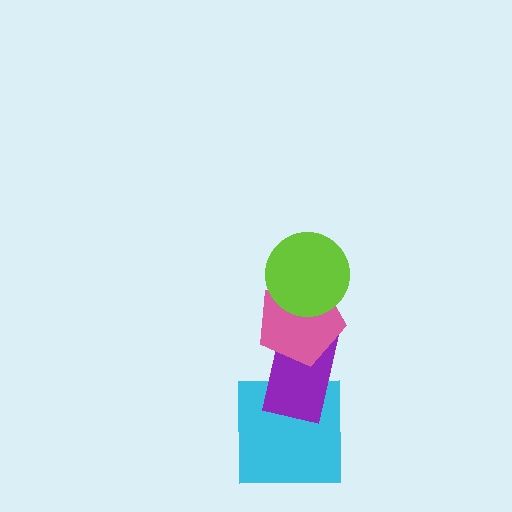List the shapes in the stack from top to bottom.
From top to bottom: the lime circle, the pink pentagon, the purple rectangle, the cyan square.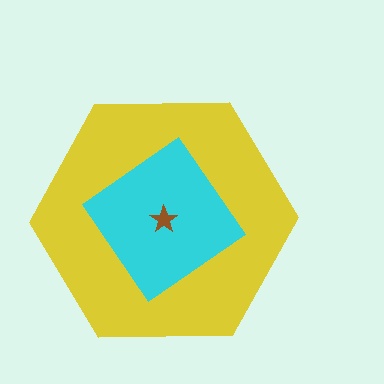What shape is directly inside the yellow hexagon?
The cyan diamond.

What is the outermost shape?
The yellow hexagon.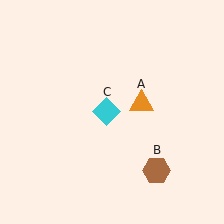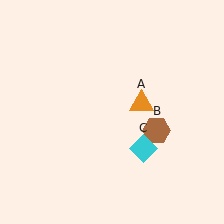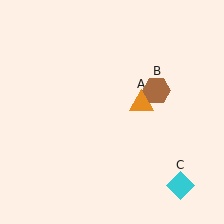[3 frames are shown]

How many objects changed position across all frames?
2 objects changed position: brown hexagon (object B), cyan diamond (object C).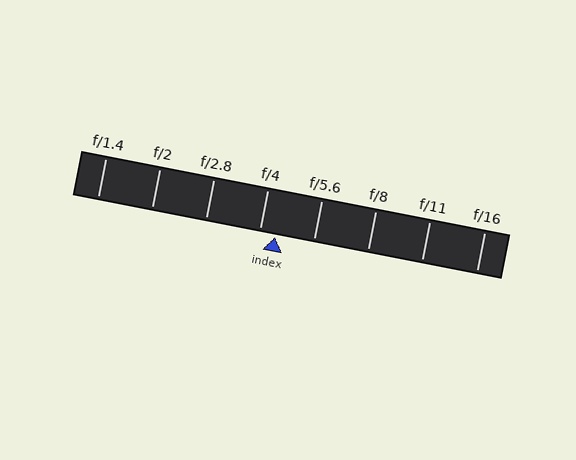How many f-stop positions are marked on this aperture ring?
There are 8 f-stop positions marked.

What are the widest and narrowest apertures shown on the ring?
The widest aperture shown is f/1.4 and the narrowest is f/16.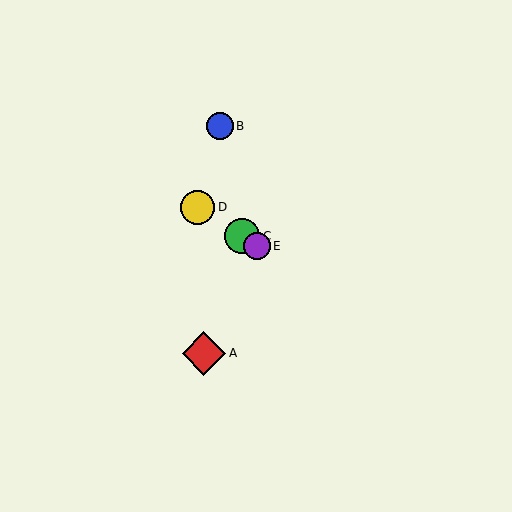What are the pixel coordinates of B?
Object B is at (220, 126).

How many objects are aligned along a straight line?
3 objects (C, D, E) are aligned along a straight line.